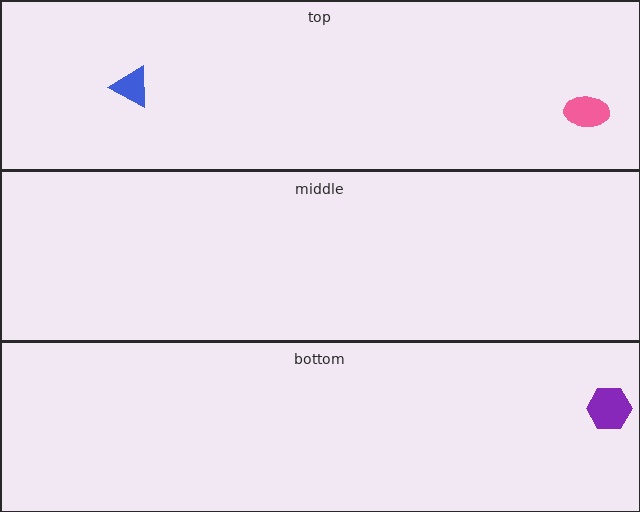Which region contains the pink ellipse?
The top region.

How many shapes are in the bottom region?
1.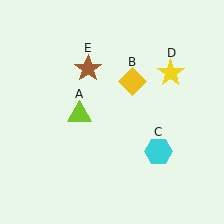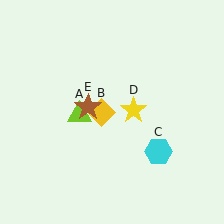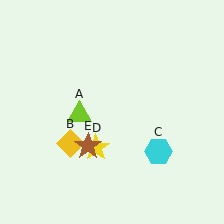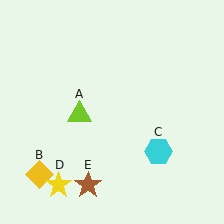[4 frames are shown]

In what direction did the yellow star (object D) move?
The yellow star (object D) moved down and to the left.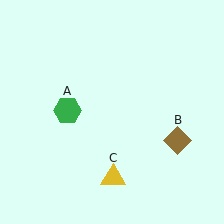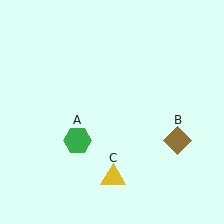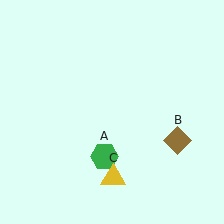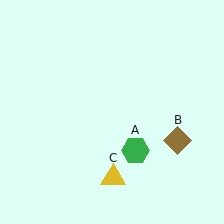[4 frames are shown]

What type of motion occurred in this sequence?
The green hexagon (object A) rotated counterclockwise around the center of the scene.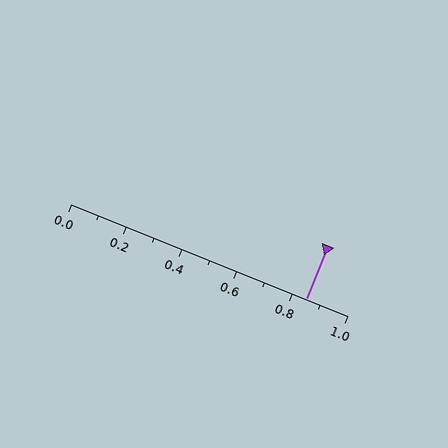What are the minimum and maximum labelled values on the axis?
The axis runs from 0.0 to 1.0.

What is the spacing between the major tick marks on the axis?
The major ticks are spaced 0.2 apart.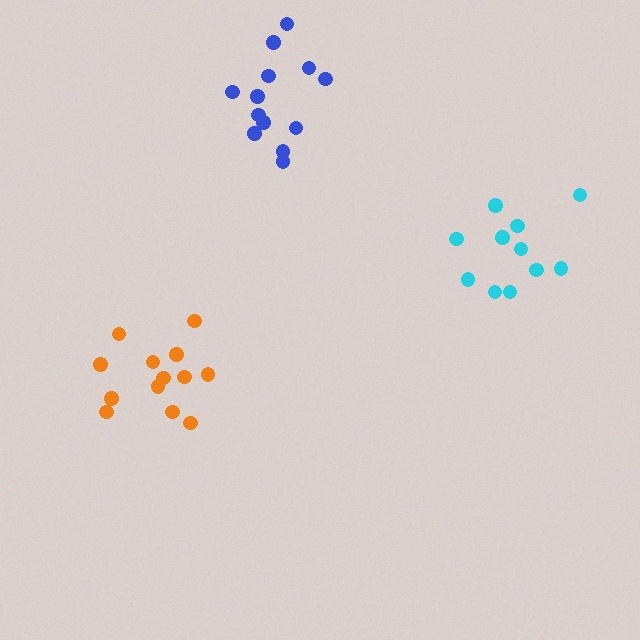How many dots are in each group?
Group 1: 11 dots, Group 2: 13 dots, Group 3: 13 dots (37 total).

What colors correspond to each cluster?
The clusters are colored: cyan, orange, blue.